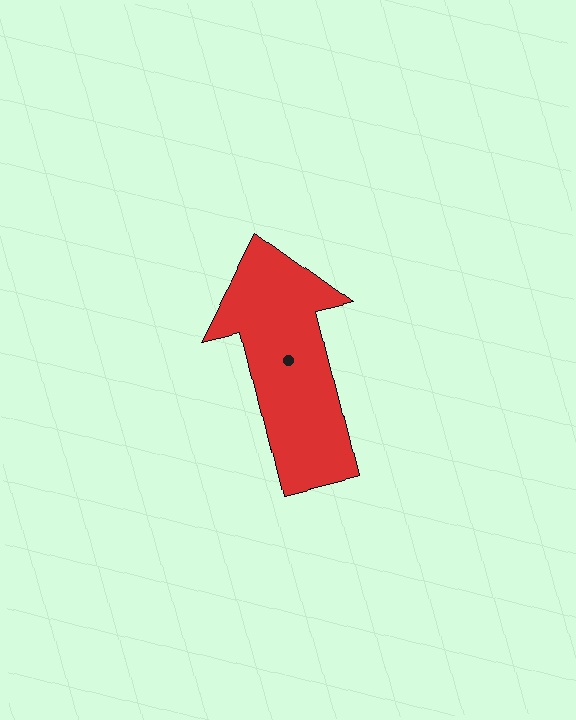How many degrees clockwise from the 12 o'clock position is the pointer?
Approximately 347 degrees.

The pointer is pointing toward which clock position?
Roughly 12 o'clock.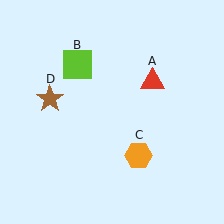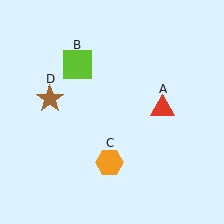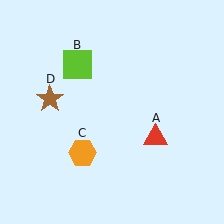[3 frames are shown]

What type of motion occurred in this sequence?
The red triangle (object A), orange hexagon (object C) rotated clockwise around the center of the scene.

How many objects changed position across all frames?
2 objects changed position: red triangle (object A), orange hexagon (object C).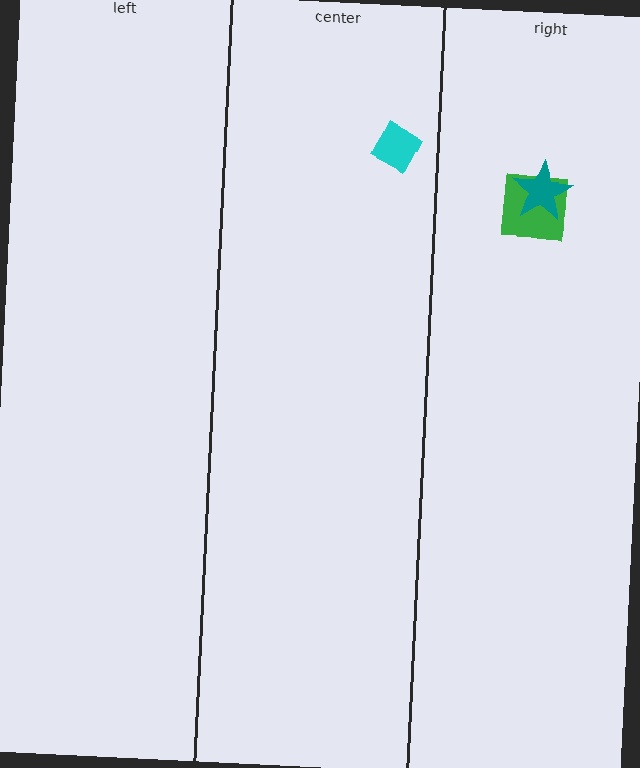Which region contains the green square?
The right region.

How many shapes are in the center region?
1.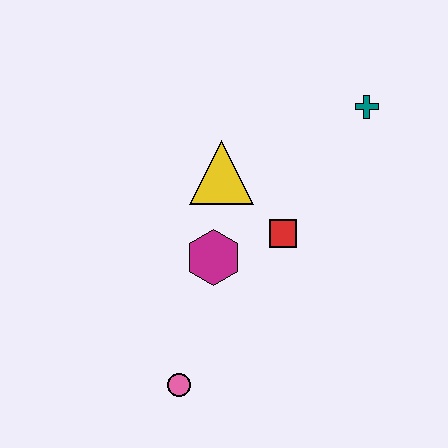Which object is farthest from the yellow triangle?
The pink circle is farthest from the yellow triangle.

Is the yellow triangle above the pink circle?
Yes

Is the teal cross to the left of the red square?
No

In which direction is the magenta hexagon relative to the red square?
The magenta hexagon is to the left of the red square.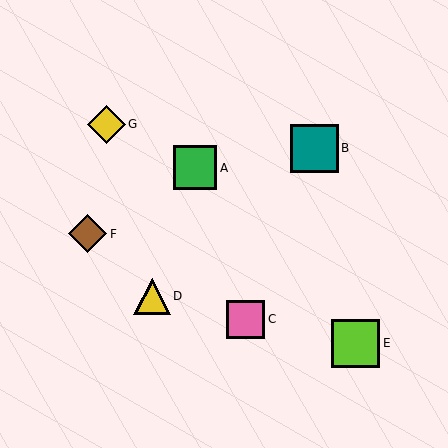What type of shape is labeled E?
Shape E is a lime square.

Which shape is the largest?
The lime square (labeled E) is the largest.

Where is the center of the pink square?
The center of the pink square is at (245, 319).